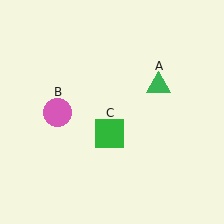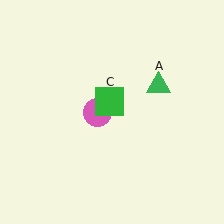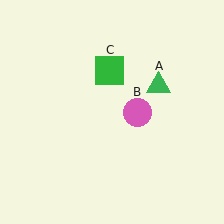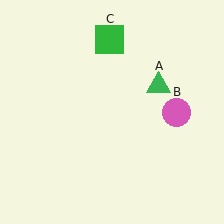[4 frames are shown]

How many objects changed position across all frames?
2 objects changed position: pink circle (object B), green square (object C).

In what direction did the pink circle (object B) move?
The pink circle (object B) moved right.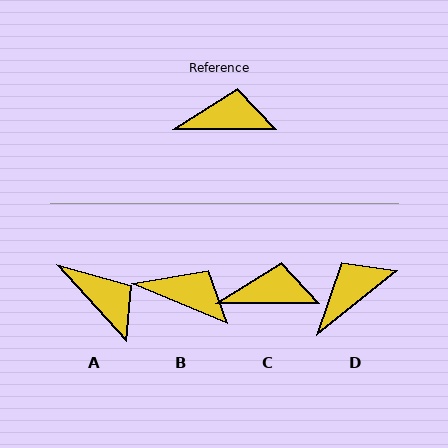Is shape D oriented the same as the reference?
No, it is off by about 39 degrees.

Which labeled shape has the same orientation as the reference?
C.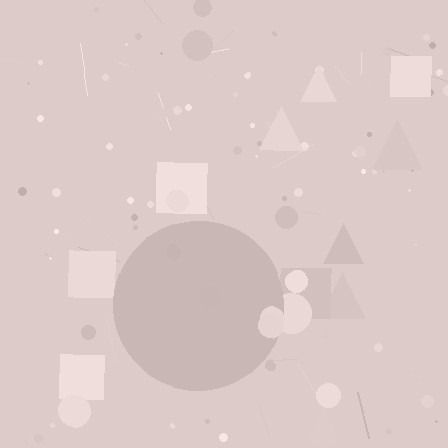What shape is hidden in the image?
A circle is hidden in the image.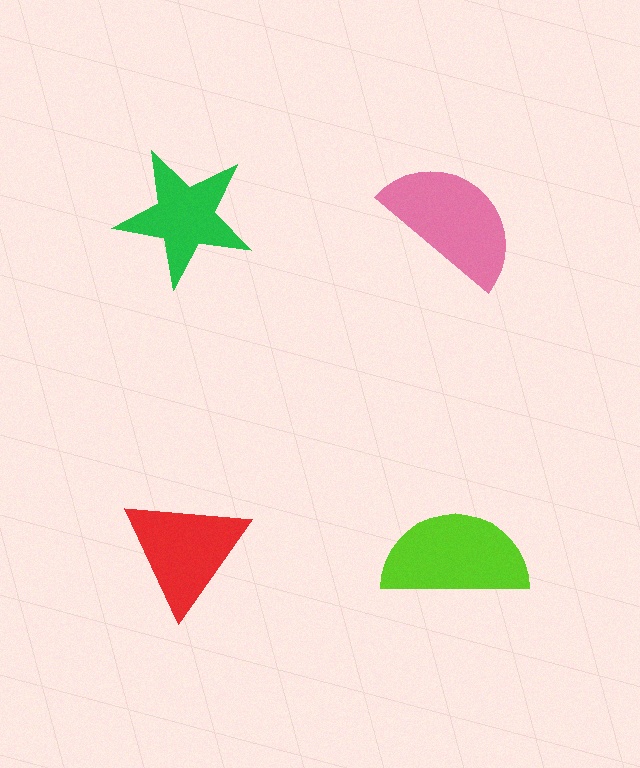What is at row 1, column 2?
A pink semicircle.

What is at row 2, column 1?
A red triangle.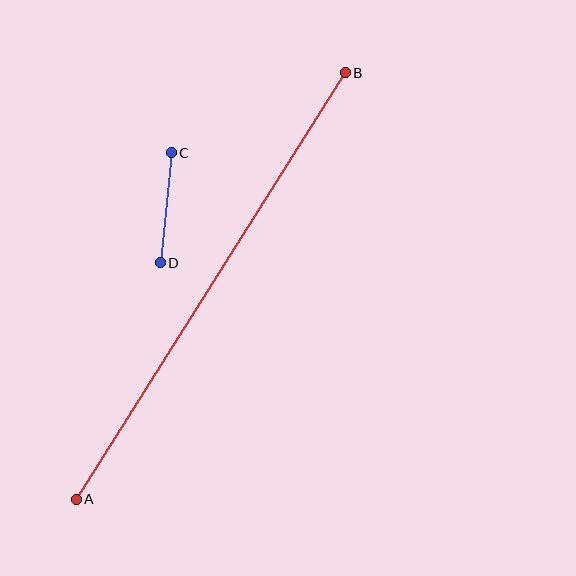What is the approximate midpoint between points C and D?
The midpoint is at approximately (166, 208) pixels.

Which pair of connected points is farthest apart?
Points A and B are farthest apart.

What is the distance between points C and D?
The distance is approximately 110 pixels.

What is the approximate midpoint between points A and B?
The midpoint is at approximately (211, 286) pixels.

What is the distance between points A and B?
The distance is approximately 505 pixels.